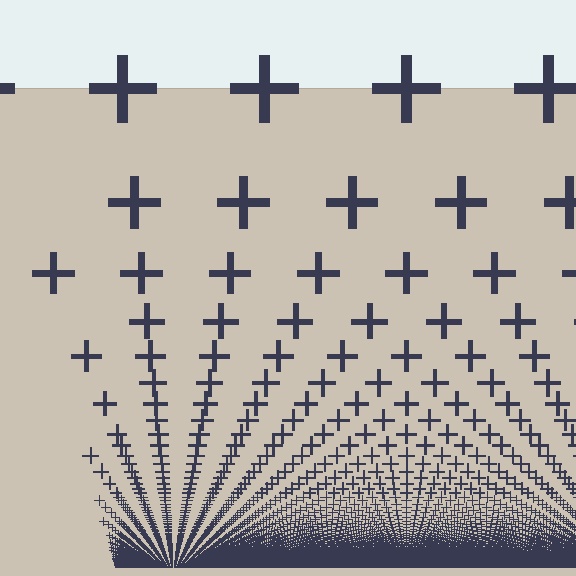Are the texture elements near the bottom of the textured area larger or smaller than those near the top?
Smaller. The gradient is inverted — elements near the bottom are smaller and denser.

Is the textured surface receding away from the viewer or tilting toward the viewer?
The surface appears to tilt toward the viewer. Texture elements get larger and sparser toward the top.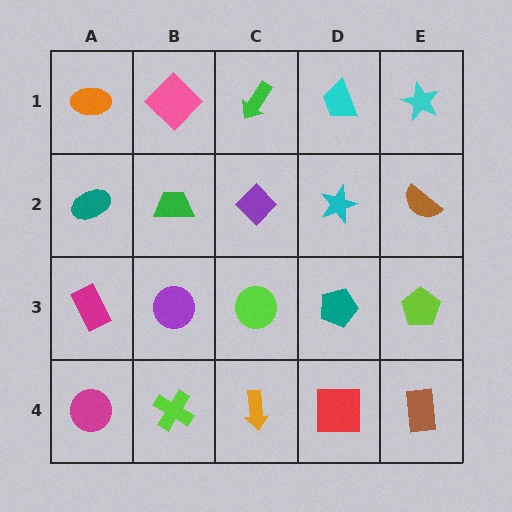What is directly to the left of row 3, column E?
A teal pentagon.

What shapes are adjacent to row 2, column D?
A cyan trapezoid (row 1, column D), a teal pentagon (row 3, column D), a purple diamond (row 2, column C), a brown semicircle (row 2, column E).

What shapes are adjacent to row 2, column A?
An orange ellipse (row 1, column A), a magenta rectangle (row 3, column A), a green trapezoid (row 2, column B).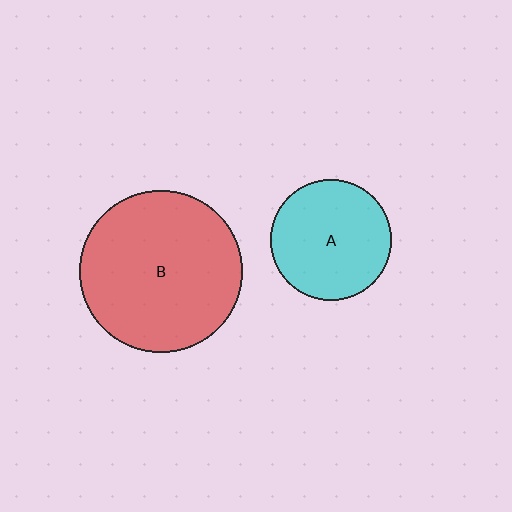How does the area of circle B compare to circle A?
Approximately 1.8 times.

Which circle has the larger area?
Circle B (red).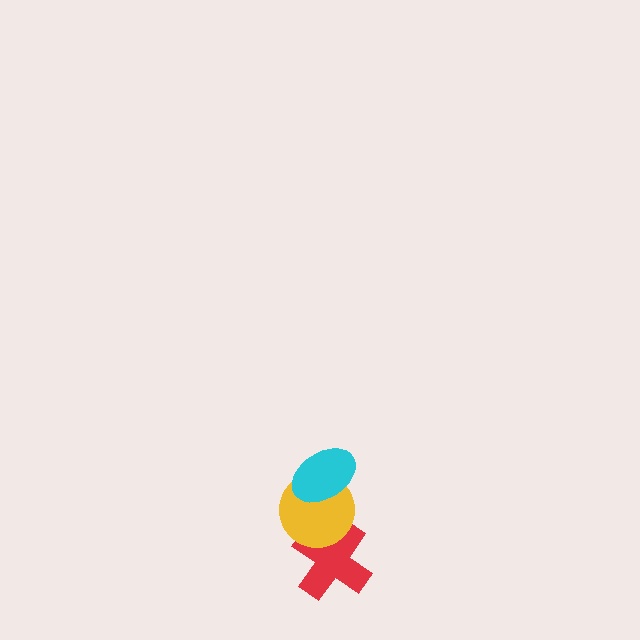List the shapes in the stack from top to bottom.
From top to bottom: the cyan ellipse, the yellow circle, the red cross.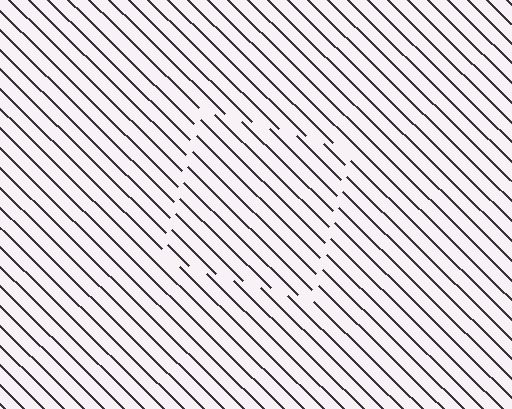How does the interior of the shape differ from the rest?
The interior of the shape contains the same grating, shifted by half a period — the contour is defined by the phase discontinuity where line-ends from the inner and outer gratings abut.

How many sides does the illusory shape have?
4 sides — the line-ends trace a square.